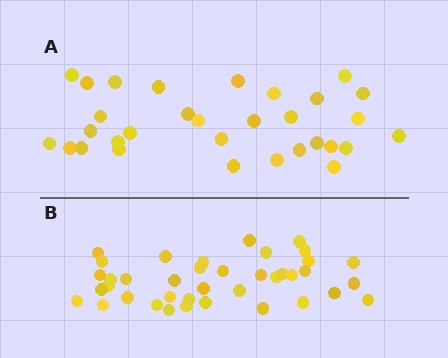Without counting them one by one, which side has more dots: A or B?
Region B (the bottom region) has more dots.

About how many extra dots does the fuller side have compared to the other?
Region B has roughly 8 or so more dots than region A.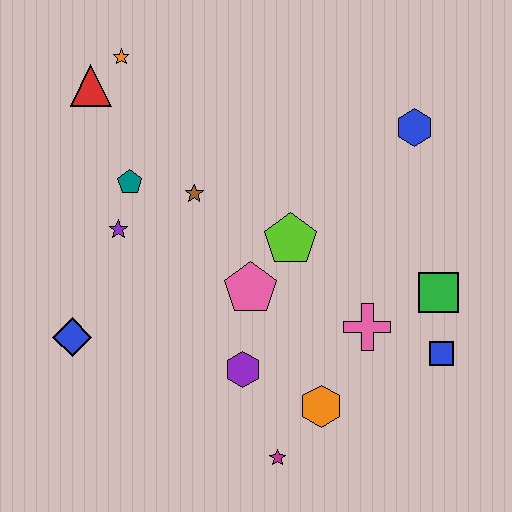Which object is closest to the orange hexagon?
The magenta star is closest to the orange hexagon.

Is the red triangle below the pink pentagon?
No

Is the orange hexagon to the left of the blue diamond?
No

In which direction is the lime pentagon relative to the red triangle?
The lime pentagon is to the right of the red triangle.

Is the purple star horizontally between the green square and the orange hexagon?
No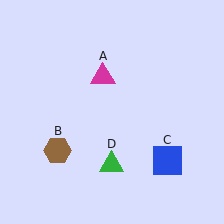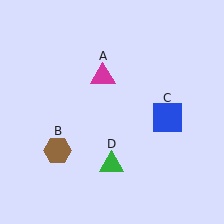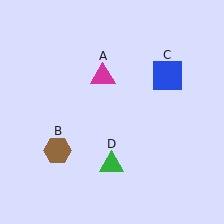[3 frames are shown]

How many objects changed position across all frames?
1 object changed position: blue square (object C).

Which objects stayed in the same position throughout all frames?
Magenta triangle (object A) and brown hexagon (object B) and green triangle (object D) remained stationary.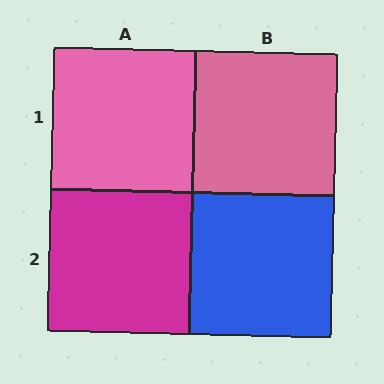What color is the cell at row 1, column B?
Pink.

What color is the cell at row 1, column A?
Pink.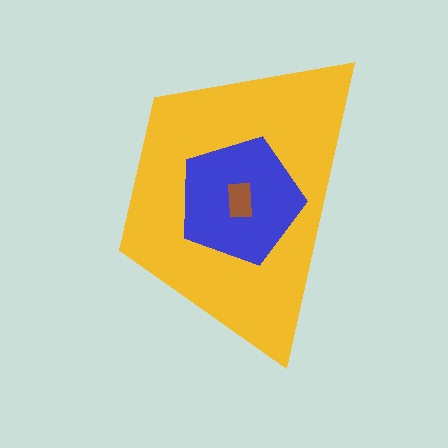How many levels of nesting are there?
3.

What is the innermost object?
The brown rectangle.